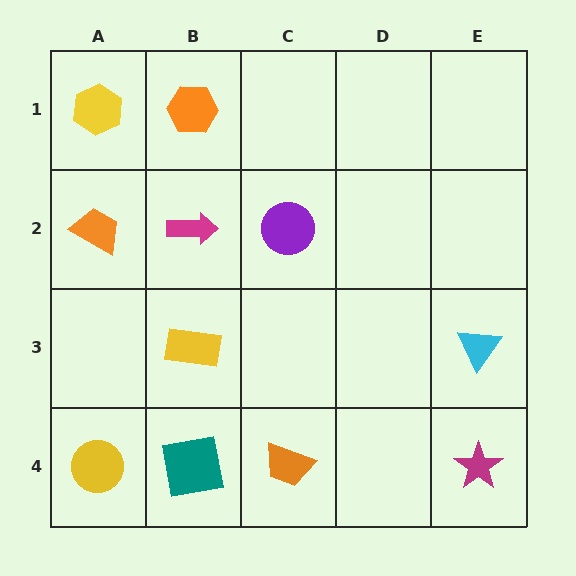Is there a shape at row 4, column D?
No, that cell is empty.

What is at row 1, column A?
A yellow hexagon.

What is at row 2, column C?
A purple circle.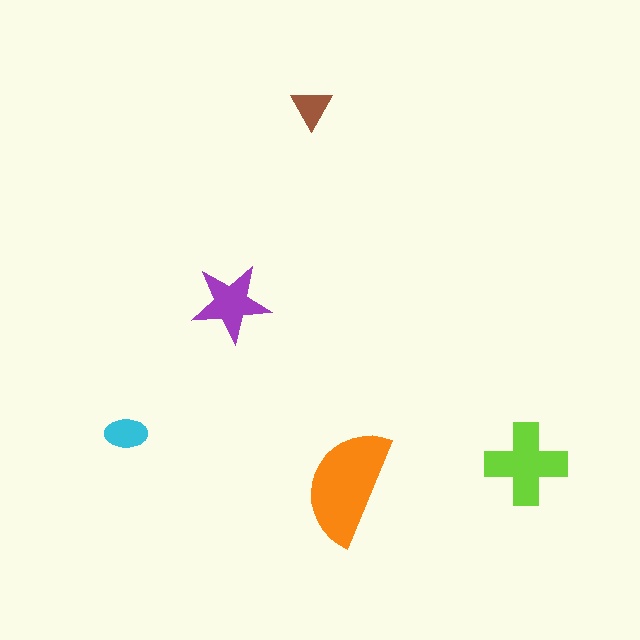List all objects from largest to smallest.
The orange semicircle, the lime cross, the purple star, the cyan ellipse, the brown triangle.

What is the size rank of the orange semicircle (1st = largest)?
1st.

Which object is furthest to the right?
The lime cross is rightmost.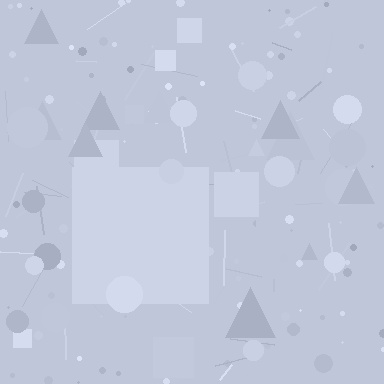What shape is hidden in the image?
A square is hidden in the image.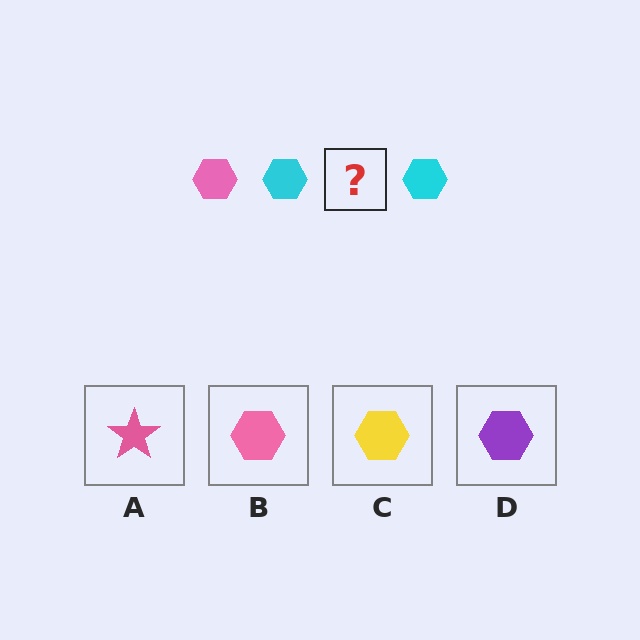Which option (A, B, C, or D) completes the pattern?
B.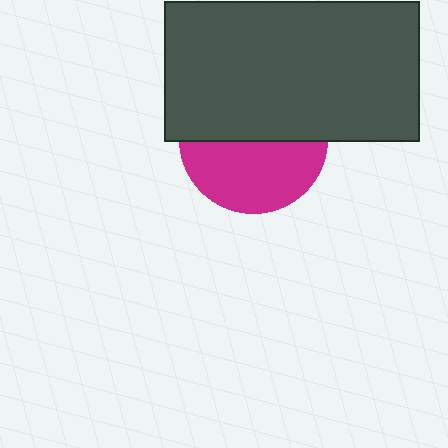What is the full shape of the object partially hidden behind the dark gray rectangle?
The partially hidden object is a magenta circle.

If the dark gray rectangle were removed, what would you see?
You would see the complete magenta circle.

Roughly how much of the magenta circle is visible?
About half of it is visible (roughly 48%).